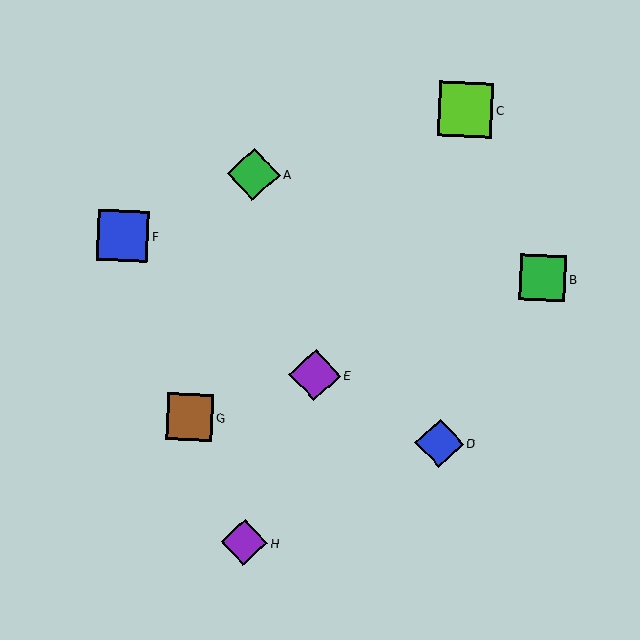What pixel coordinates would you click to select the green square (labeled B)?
Click at (543, 278) to select the green square B.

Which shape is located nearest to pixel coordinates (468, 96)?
The lime square (labeled C) at (465, 110) is nearest to that location.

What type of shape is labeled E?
Shape E is a purple diamond.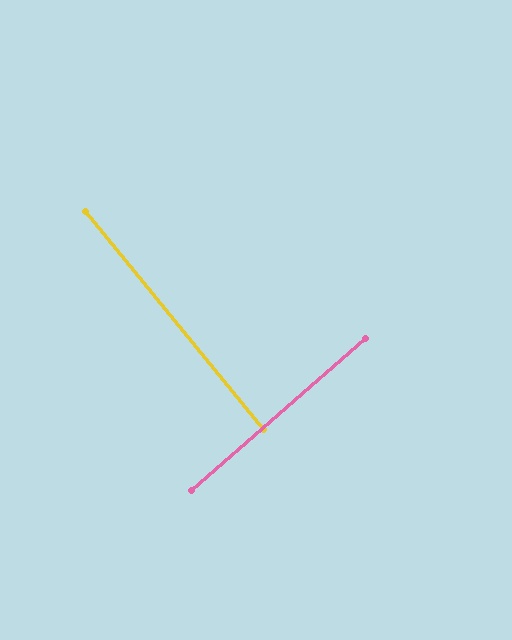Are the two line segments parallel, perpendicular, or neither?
Perpendicular — they meet at approximately 88°.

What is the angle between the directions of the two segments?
Approximately 88 degrees.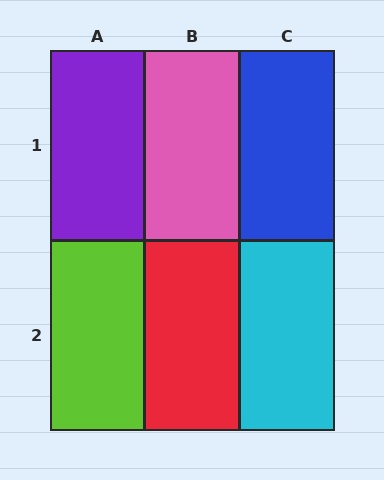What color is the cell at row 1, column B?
Pink.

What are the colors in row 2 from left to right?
Lime, red, cyan.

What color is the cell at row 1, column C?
Blue.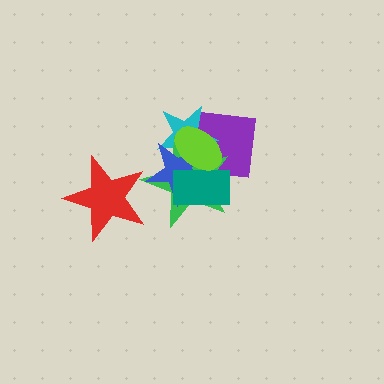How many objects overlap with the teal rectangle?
4 objects overlap with the teal rectangle.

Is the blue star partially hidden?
Yes, it is partially covered by another shape.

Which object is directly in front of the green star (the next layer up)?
The blue star is directly in front of the green star.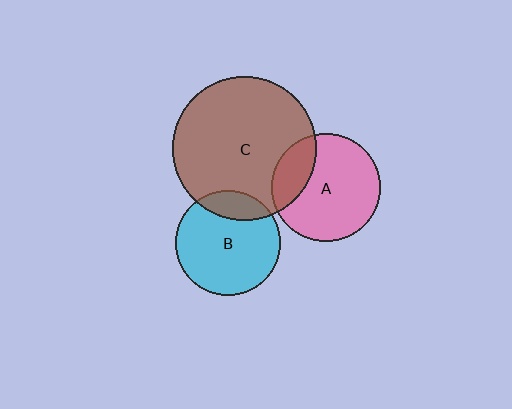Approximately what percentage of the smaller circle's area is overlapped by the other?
Approximately 20%.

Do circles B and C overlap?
Yes.